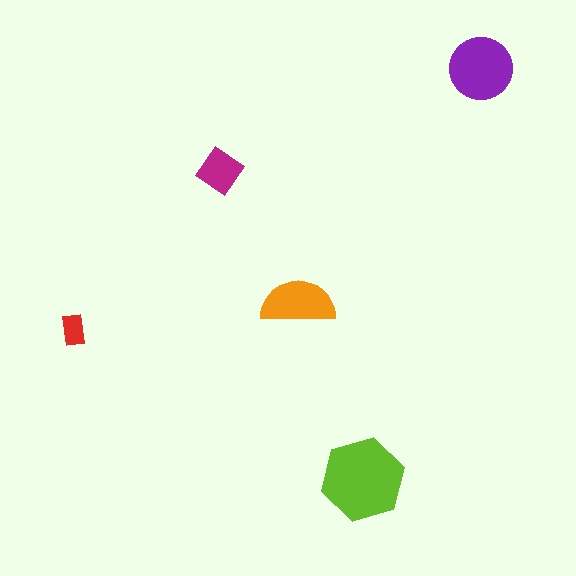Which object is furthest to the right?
The purple circle is rightmost.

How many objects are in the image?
There are 5 objects in the image.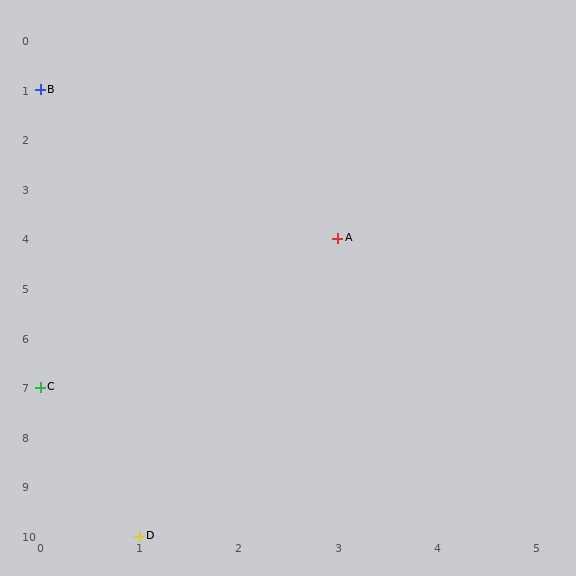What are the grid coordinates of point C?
Point C is at grid coordinates (0, 7).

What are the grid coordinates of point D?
Point D is at grid coordinates (1, 10).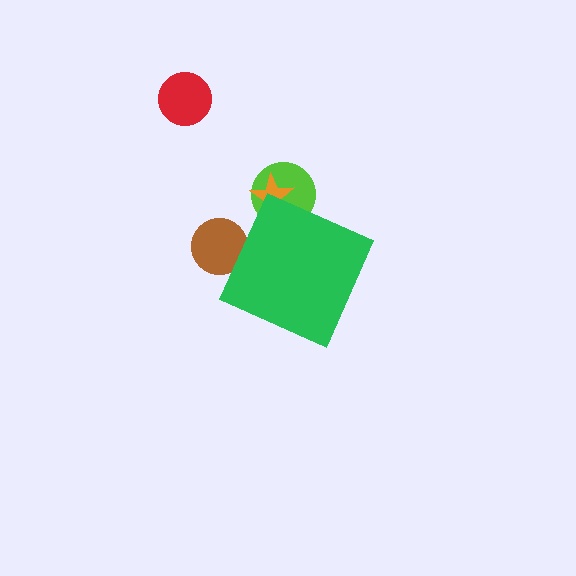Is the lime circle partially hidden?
Yes, the lime circle is partially hidden behind the green diamond.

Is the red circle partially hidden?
No, the red circle is fully visible.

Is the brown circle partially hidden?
Yes, the brown circle is partially hidden behind the green diamond.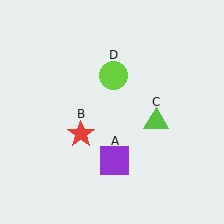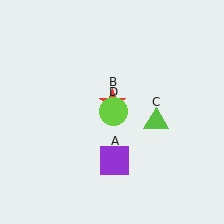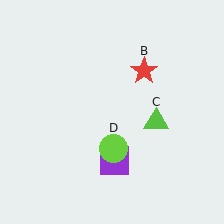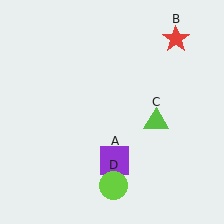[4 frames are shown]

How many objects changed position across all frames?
2 objects changed position: red star (object B), lime circle (object D).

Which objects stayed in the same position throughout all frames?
Purple square (object A) and lime triangle (object C) remained stationary.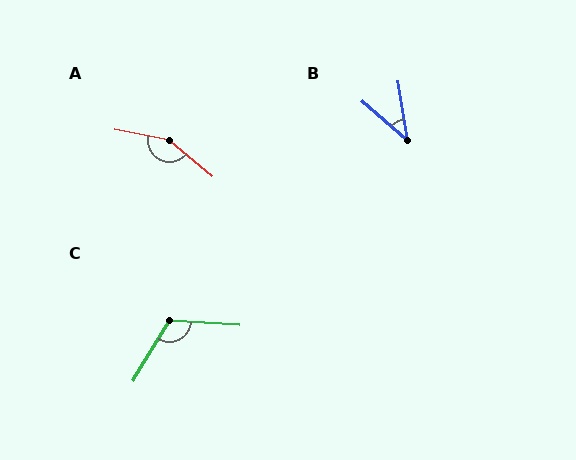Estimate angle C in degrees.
Approximately 118 degrees.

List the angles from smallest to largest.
B (40°), C (118°), A (151°).